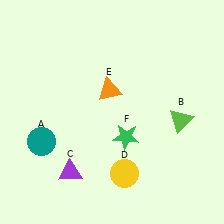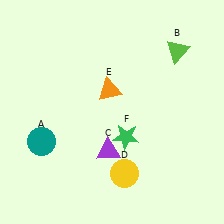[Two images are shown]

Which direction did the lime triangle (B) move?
The lime triangle (B) moved up.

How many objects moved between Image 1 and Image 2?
2 objects moved between the two images.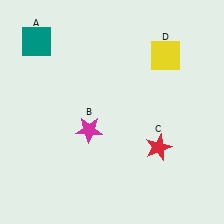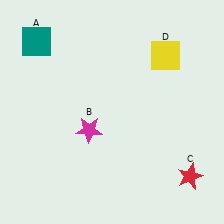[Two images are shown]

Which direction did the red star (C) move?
The red star (C) moved right.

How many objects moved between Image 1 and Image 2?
1 object moved between the two images.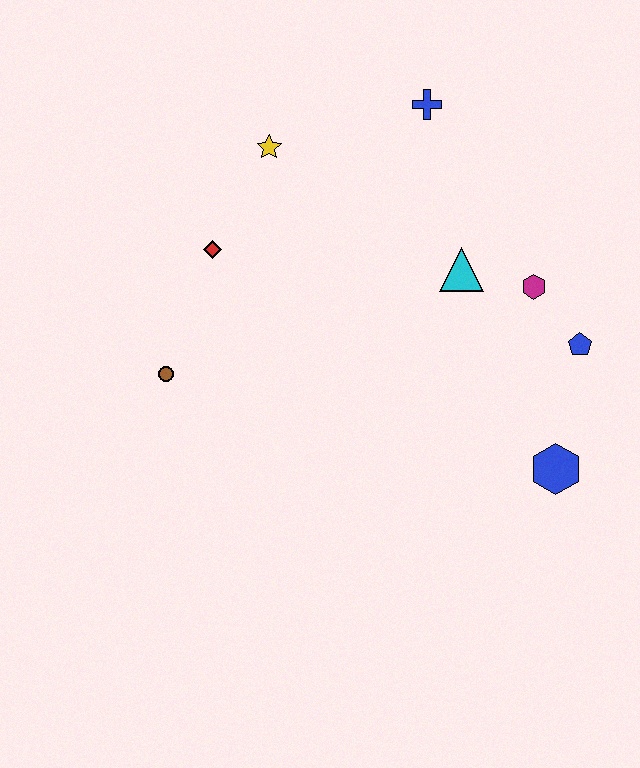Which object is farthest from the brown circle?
The blue pentagon is farthest from the brown circle.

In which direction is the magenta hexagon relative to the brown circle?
The magenta hexagon is to the right of the brown circle.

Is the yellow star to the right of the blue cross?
No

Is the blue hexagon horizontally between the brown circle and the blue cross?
No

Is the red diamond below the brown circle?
No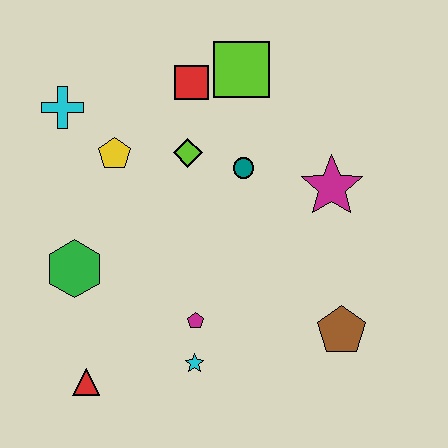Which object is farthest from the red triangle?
The lime square is farthest from the red triangle.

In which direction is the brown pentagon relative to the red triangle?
The brown pentagon is to the right of the red triangle.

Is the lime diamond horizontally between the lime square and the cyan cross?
Yes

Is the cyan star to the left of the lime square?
Yes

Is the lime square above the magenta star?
Yes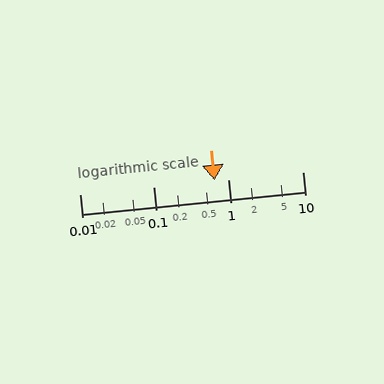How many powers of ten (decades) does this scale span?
The scale spans 3 decades, from 0.01 to 10.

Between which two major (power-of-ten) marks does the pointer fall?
The pointer is between 0.1 and 1.